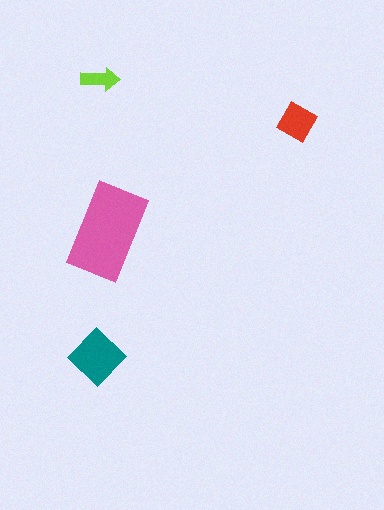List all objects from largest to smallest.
The pink rectangle, the teal diamond, the red diamond, the lime arrow.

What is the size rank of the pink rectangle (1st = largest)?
1st.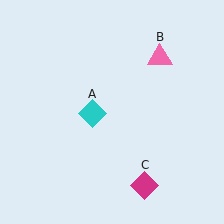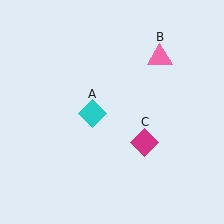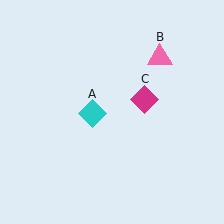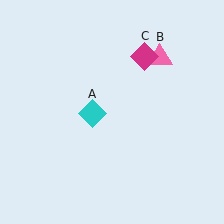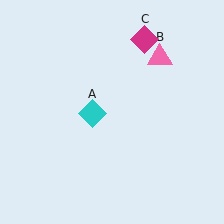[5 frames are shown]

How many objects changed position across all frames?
1 object changed position: magenta diamond (object C).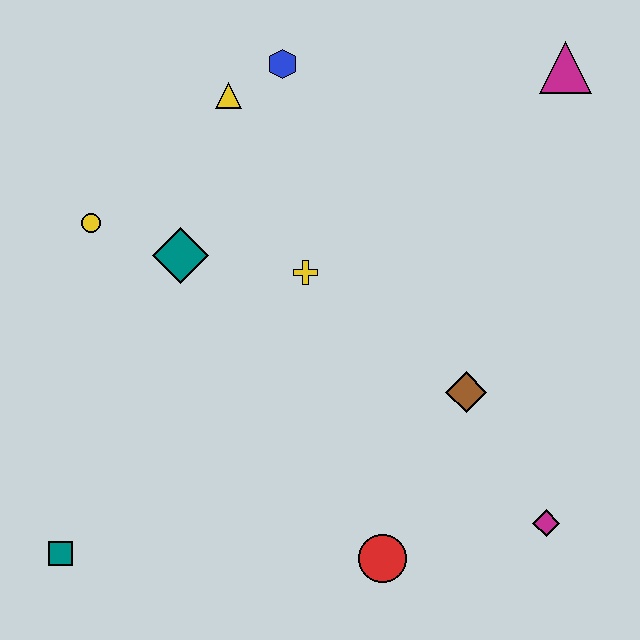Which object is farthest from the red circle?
The magenta triangle is farthest from the red circle.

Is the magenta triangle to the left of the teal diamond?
No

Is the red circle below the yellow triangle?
Yes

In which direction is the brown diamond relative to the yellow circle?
The brown diamond is to the right of the yellow circle.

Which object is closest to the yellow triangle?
The blue hexagon is closest to the yellow triangle.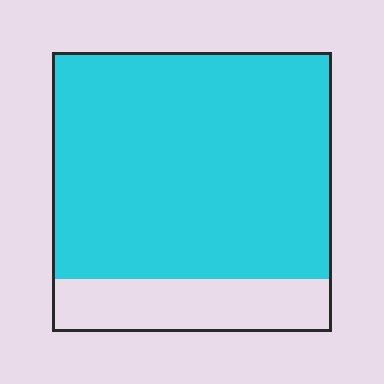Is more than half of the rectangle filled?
Yes.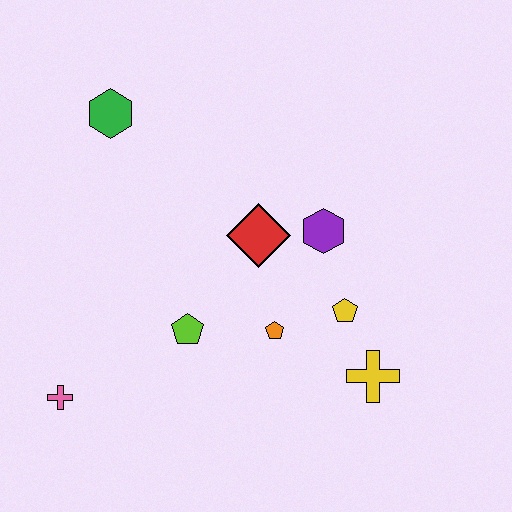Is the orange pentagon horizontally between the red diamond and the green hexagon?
No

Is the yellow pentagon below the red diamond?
Yes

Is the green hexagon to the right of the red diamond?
No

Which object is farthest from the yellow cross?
The green hexagon is farthest from the yellow cross.